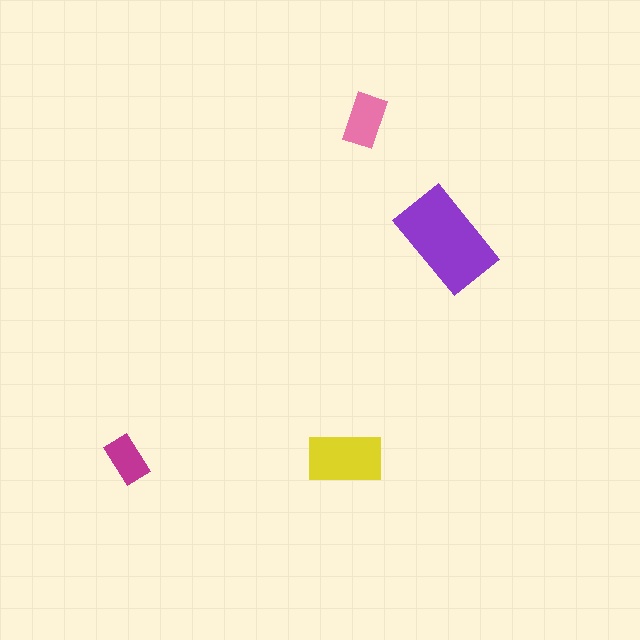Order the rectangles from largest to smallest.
the purple one, the yellow one, the pink one, the magenta one.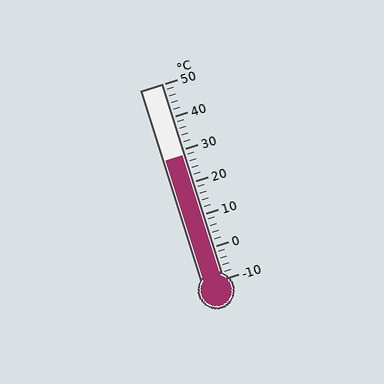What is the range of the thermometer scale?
The thermometer scale ranges from -10°C to 50°C.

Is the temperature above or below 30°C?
The temperature is below 30°C.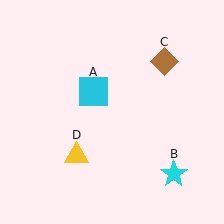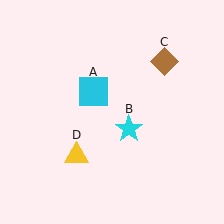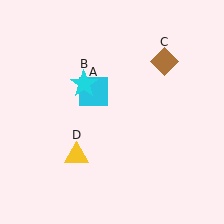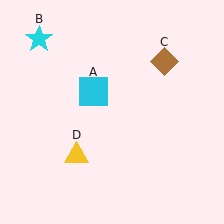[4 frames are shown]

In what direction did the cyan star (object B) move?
The cyan star (object B) moved up and to the left.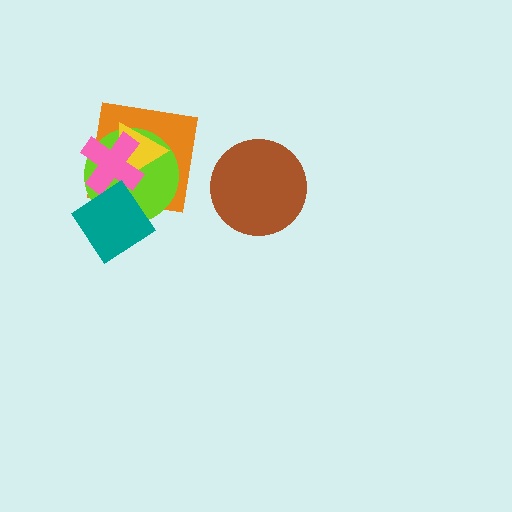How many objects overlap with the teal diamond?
3 objects overlap with the teal diamond.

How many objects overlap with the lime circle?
4 objects overlap with the lime circle.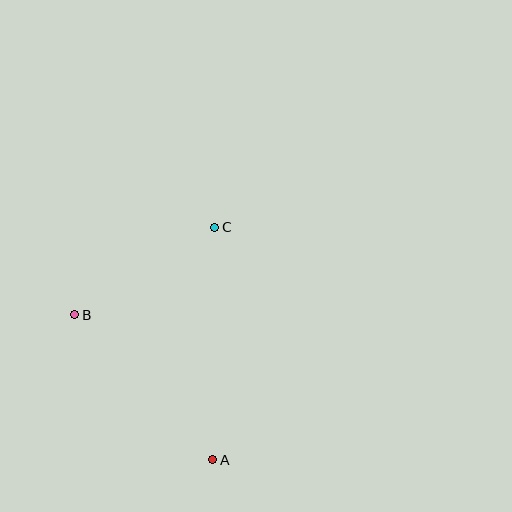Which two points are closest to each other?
Points B and C are closest to each other.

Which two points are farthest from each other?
Points A and C are farthest from each other.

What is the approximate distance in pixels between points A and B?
The distance between A and B is approximately 200 pixels.